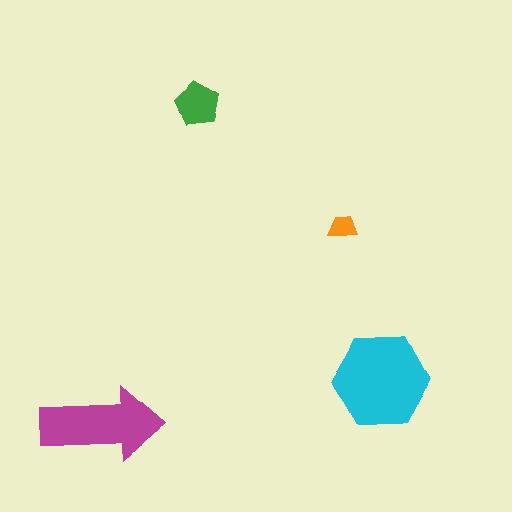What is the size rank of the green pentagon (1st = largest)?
3rd.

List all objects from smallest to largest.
The orange trapezoid, the green pentagon, the magenta arrow, the cyan hexagon.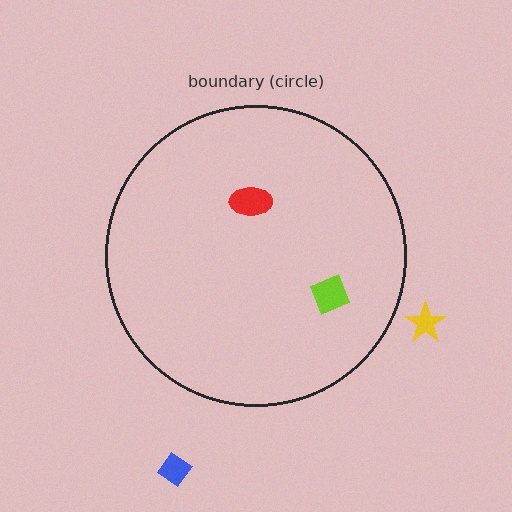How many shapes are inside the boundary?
2 inside, 2 outside.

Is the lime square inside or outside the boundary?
Inside.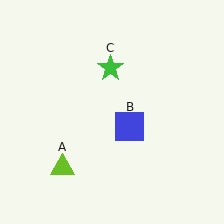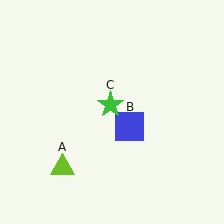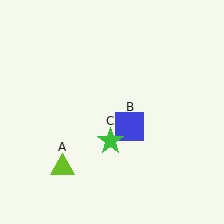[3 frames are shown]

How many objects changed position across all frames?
1 object changed position: green star (object C).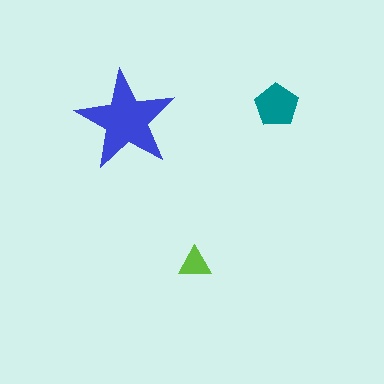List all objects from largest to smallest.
The blue star, the teal pentagon, the lime triangle.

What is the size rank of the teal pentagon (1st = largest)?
2nd.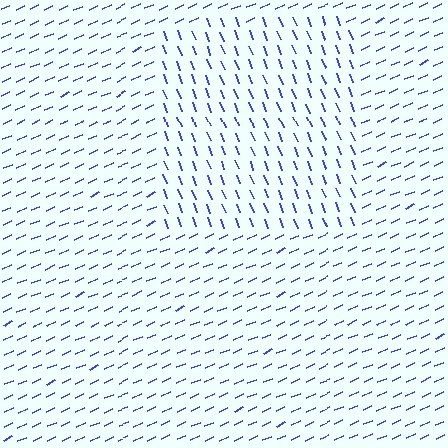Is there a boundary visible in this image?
Yes, there is a texture boundary formed by a change in line orientation.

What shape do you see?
I see a rectangle.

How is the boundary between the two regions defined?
The boundary is defined purely by a change in line orientation (approximately 87 degrees difference). All lines are the same color and thickness.